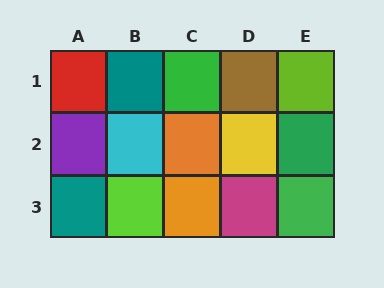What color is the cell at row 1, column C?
Green.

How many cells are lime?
2 cells are lime.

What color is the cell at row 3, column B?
Lime.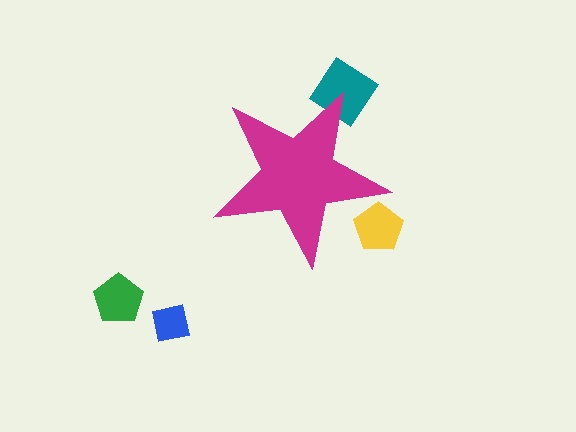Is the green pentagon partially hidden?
No, the green pentagon is fully visible.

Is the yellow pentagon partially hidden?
Yes, the yellow pentagon is partially hidden behind the magenta star.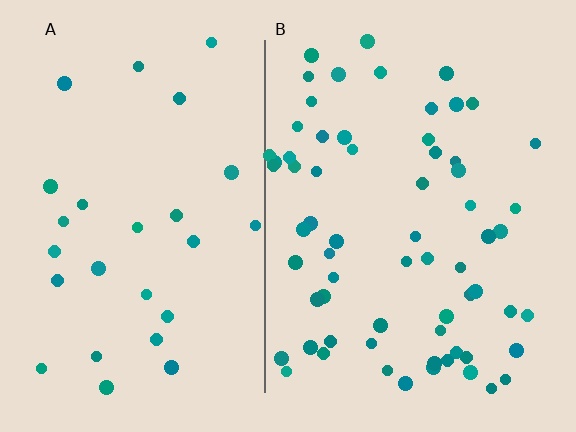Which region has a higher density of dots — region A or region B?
B (the right).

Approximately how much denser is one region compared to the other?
Approximately 2.5× — region B over region A.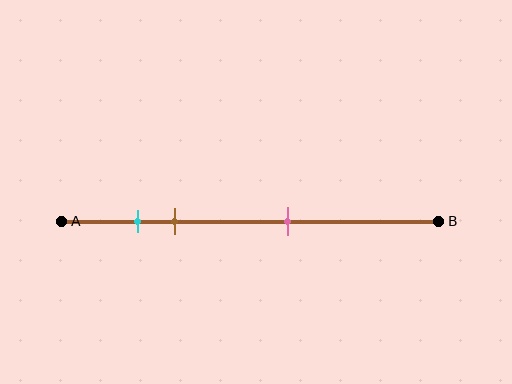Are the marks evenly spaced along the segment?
No, the marks are not evenly spaced.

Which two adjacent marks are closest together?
The cyan and brown marks are the closest adjacent pair.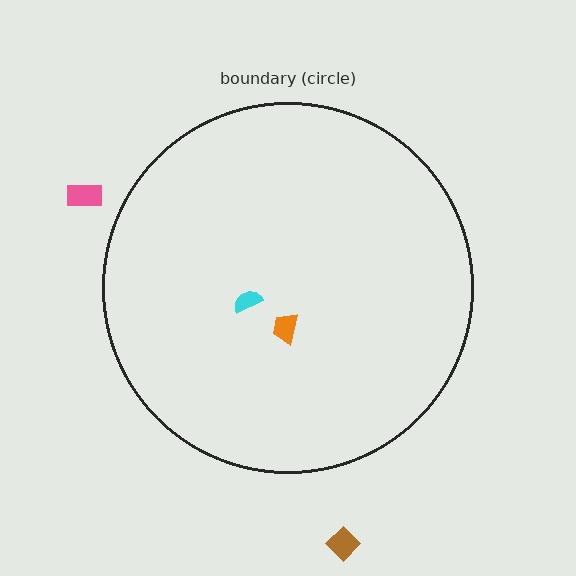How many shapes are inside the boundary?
2 inside, 2 outside.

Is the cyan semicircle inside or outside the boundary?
Inside.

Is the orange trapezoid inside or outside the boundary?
Inside.